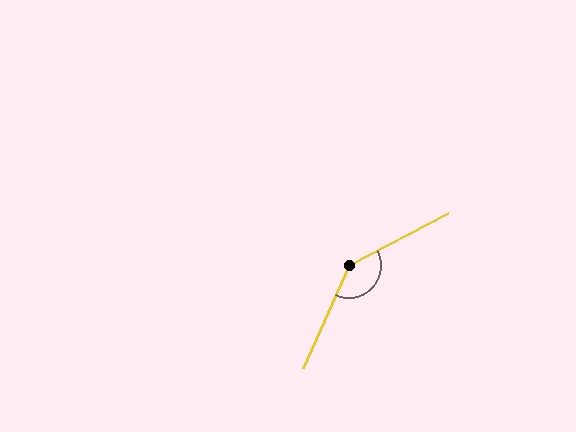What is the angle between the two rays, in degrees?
Approximately 141 degrees.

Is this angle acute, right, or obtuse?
It is obtuse.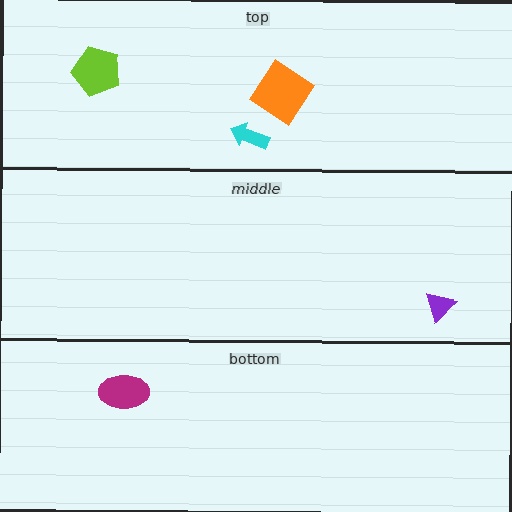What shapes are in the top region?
The orange diamond, the cyan arrow, the lime pentagon.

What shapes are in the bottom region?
The magenta ellipse.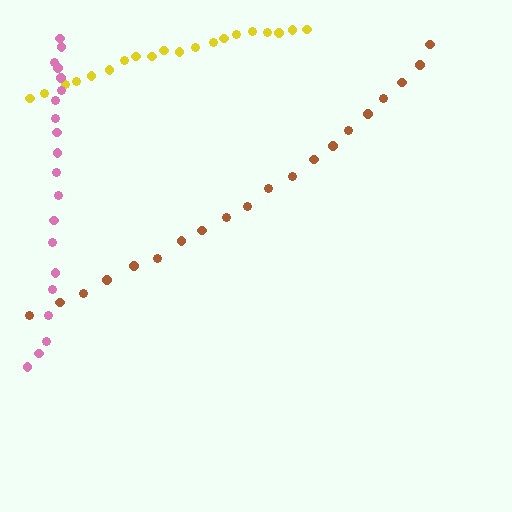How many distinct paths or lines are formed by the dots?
There are 3 distinct paths.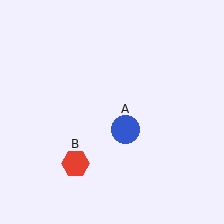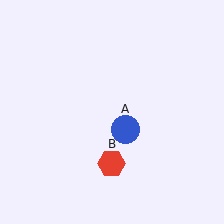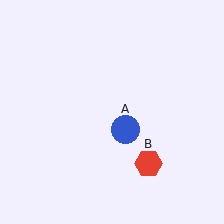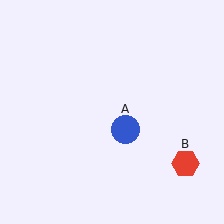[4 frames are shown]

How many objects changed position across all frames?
1 object changed position: red hexagon (object B).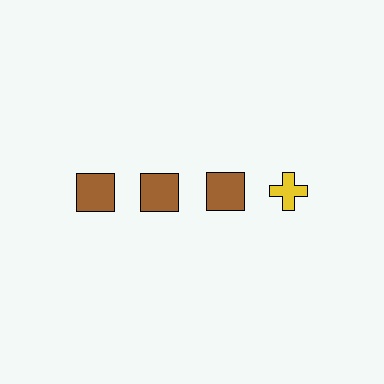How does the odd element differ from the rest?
It differs in both color (yellow instead of brown) and shape (cross instead of square).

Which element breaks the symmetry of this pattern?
The yellow cross in the top row, second from right column breaks the symmetry. All other shapes are brown squares.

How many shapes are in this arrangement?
There are 4 shapes arranged in a grid pattern.